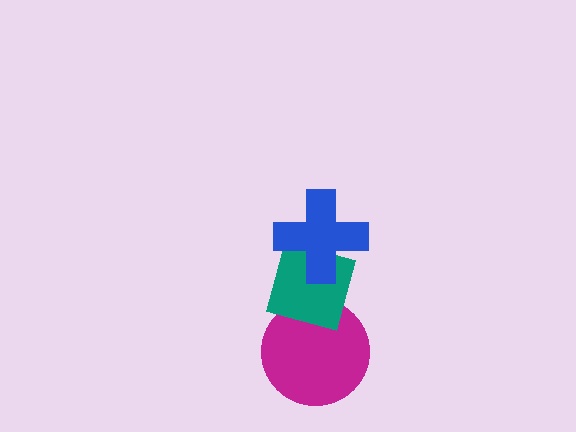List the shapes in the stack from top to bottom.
From top to bottom: the blue cross, the teal diamond, the magenta circle.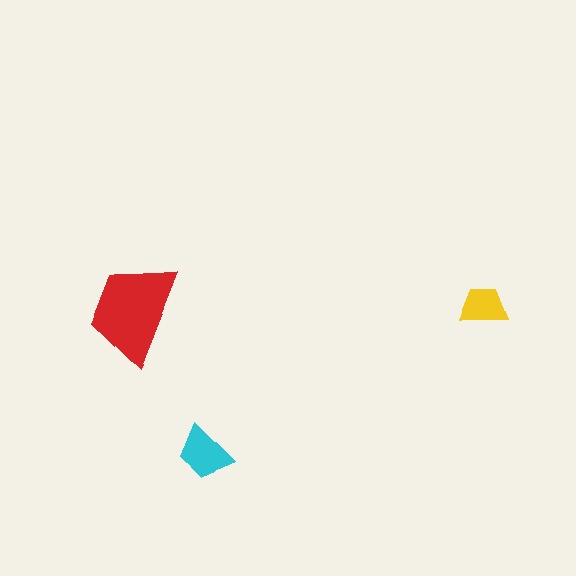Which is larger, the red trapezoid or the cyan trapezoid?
The red one.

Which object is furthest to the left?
The red trapezoid is leftmost.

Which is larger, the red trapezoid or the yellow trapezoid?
The red one.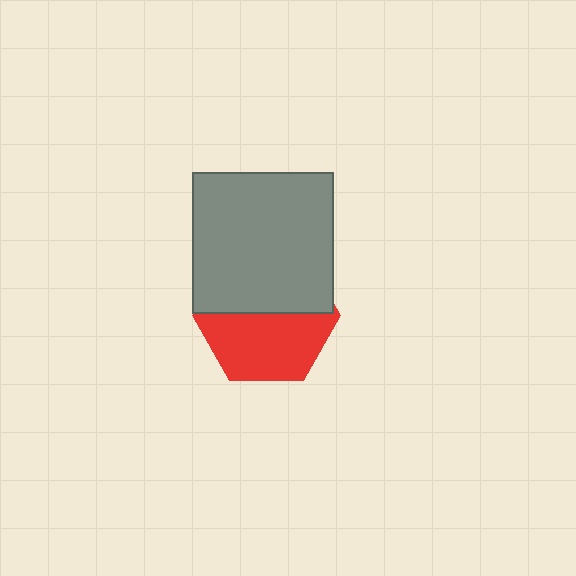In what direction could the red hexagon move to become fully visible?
The red hexagon could move down. That would shift it out from behind the gray square entirely.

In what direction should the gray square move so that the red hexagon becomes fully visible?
The gray square should move up. That is the shortest direction to clear the overlap and leave the red hexagon fully visible.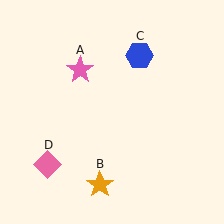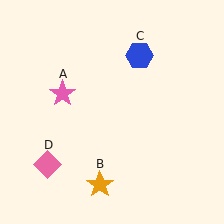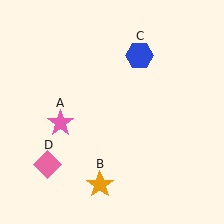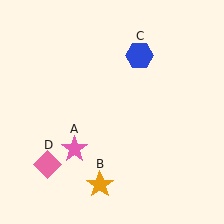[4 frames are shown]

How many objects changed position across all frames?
1 object changed position: pink star (object A).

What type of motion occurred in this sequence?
The pink star (object A) rotated counterclockwise around the center of the scene.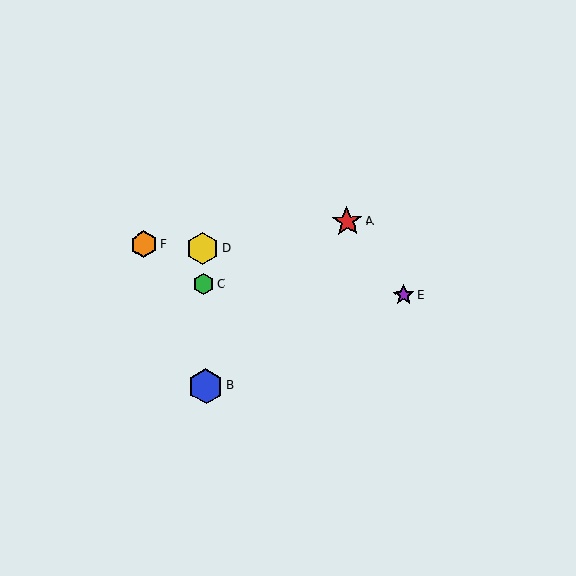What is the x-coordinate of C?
Object C is at x≈203.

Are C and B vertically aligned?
Yes, both are at x≈203.